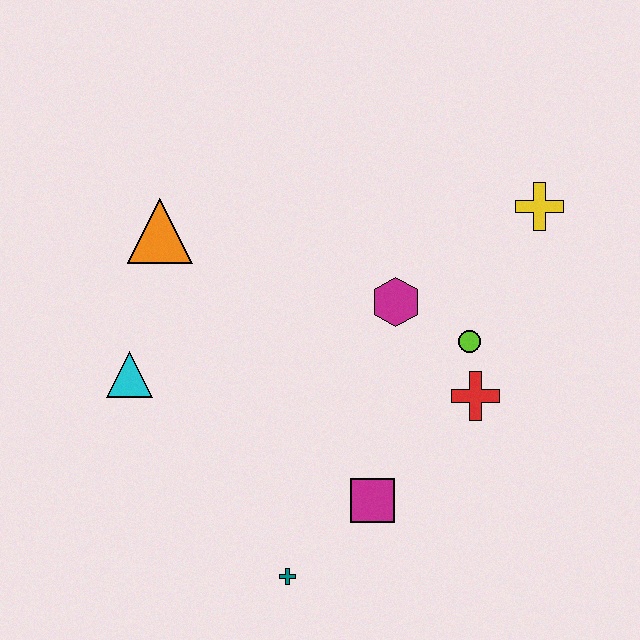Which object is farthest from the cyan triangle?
The yellow cross is farthest from the cyan triangle.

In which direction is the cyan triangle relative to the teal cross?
The cyan triangle is above the teal cross.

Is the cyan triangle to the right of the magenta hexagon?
No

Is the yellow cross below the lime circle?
No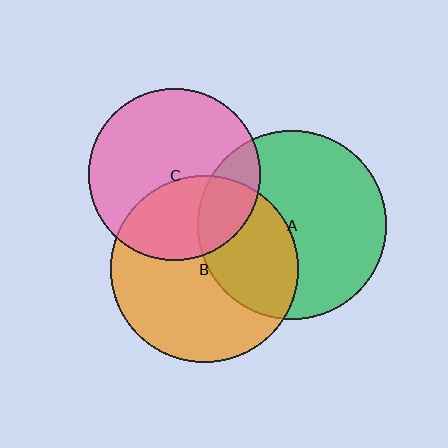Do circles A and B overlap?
Yes.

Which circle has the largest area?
Circle A (green).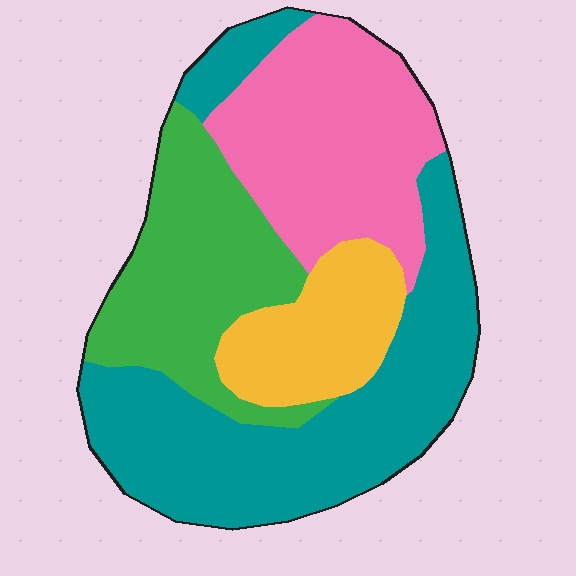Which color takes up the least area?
Yellow, at roughly 15%.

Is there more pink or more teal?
Teal.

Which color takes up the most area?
Teal, at roughly 40%.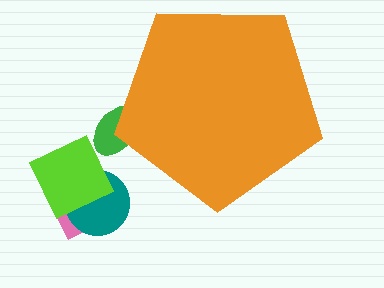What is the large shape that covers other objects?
An orange pentagon.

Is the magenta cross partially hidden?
Yes, the magenta cross is partially hidden behind the orange pentagon.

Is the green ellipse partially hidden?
Yes, the green ellipse is partially hidden behind the orange pentagon.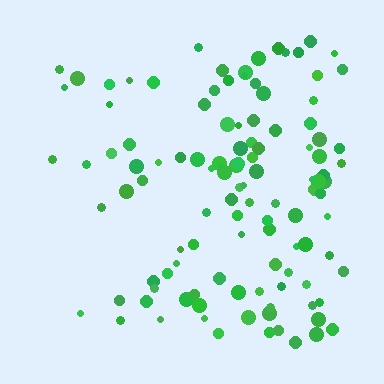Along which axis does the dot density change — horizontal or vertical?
Horizontal.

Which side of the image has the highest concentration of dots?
The right.